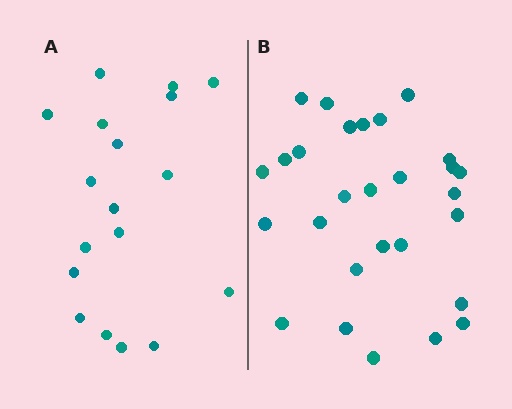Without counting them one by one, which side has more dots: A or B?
Region B (the right region) has more dots.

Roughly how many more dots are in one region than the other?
Region B has roughly 10 or so more dots than region A.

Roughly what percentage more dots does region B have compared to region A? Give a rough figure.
About 55% more.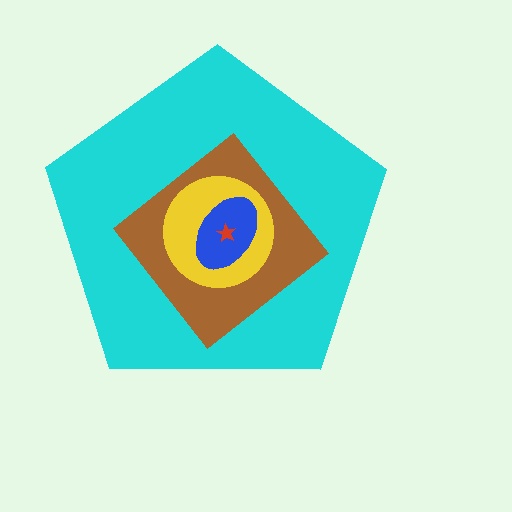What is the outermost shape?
The cyan pentagon.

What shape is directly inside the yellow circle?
The blue ellipse.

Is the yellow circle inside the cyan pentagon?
Yes.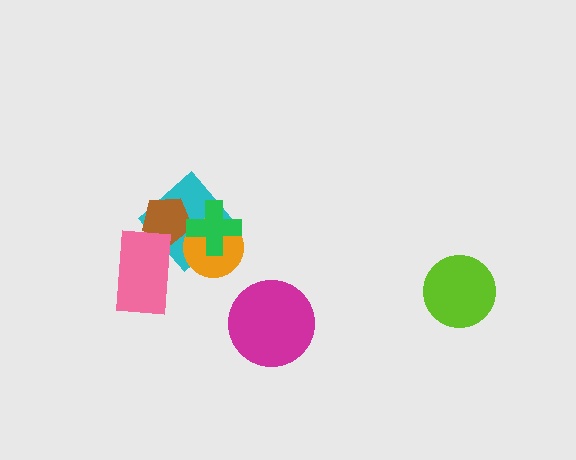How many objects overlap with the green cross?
3 objects overlap with the green cross.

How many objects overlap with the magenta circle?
0 objects overlap with the magenta circle.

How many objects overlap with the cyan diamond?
4 objects overlap with the cyan diamond.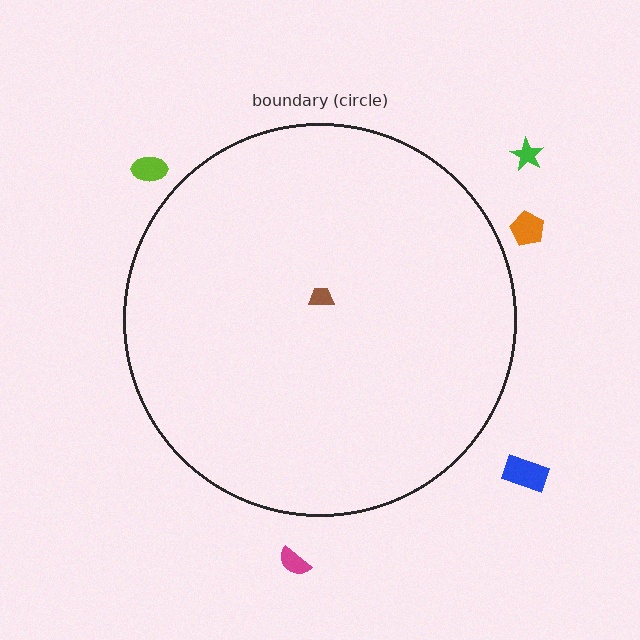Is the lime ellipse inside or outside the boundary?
Outside.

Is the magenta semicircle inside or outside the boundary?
Outside.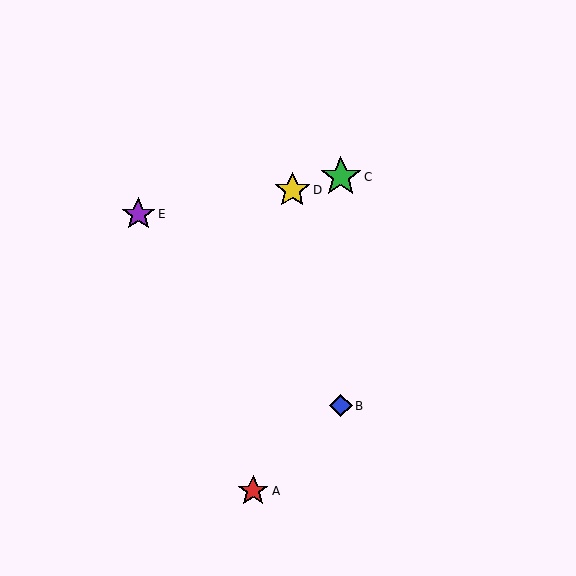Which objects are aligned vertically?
Objects B, C are aligned vertically.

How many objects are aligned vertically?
2 objects (B, C) are aligned vertically.